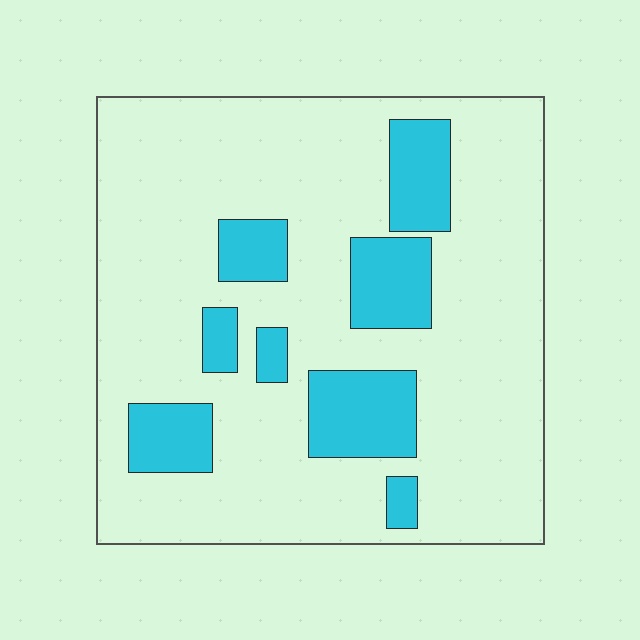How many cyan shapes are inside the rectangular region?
8.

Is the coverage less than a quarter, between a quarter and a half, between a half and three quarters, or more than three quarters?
Less than a quarter.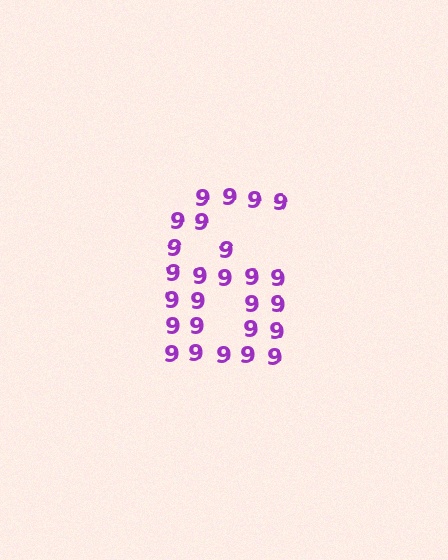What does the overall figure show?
The overall figure shows the digit 6.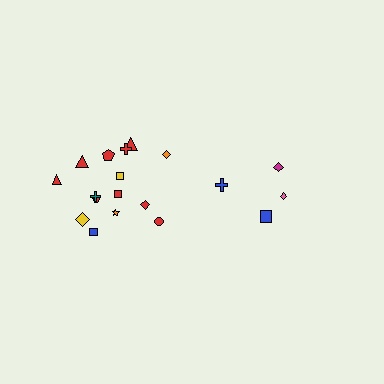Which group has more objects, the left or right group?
The left group.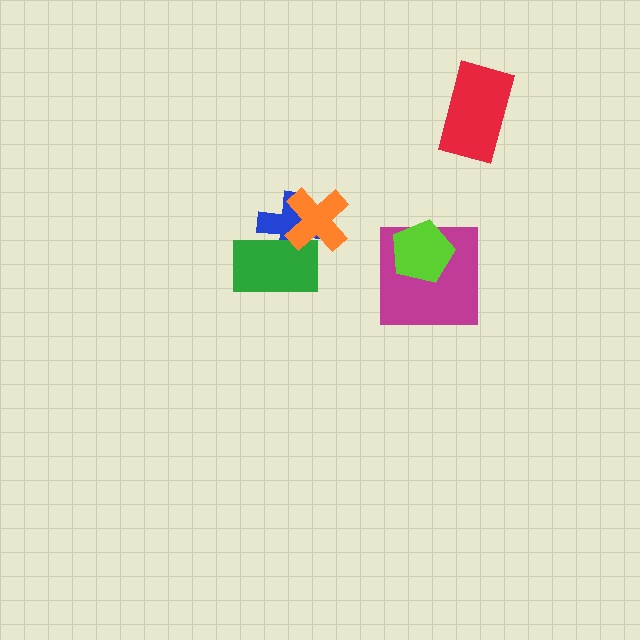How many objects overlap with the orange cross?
2 objects overlap with the orange cross.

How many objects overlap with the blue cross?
2 objects overlap with the blue cross.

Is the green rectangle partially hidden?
Yes, it is partially covered by another shape.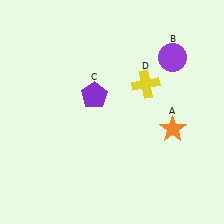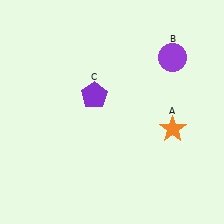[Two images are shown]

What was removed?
The yellow cross (D) was removed in Image 2.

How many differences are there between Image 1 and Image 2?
There is 1 difference between the two images.